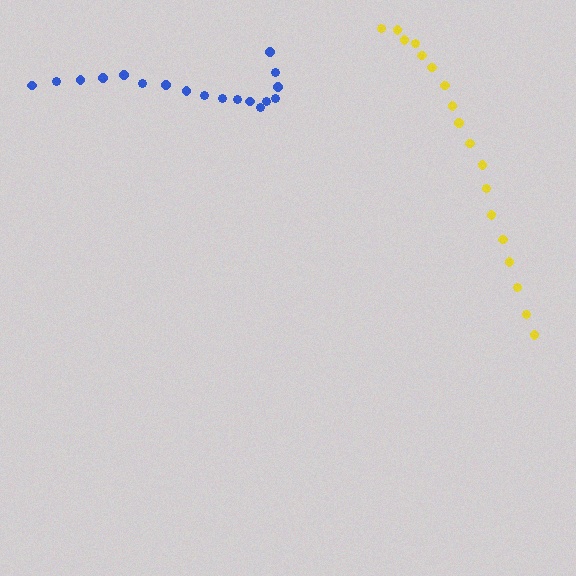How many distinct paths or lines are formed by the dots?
There are 2 distinct paths.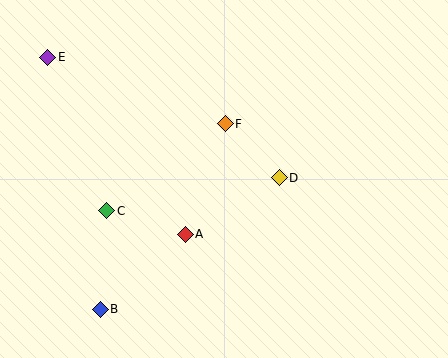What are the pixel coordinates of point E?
Point E is at (48, 57).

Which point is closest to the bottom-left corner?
Point B is closest to the bottom-left corner.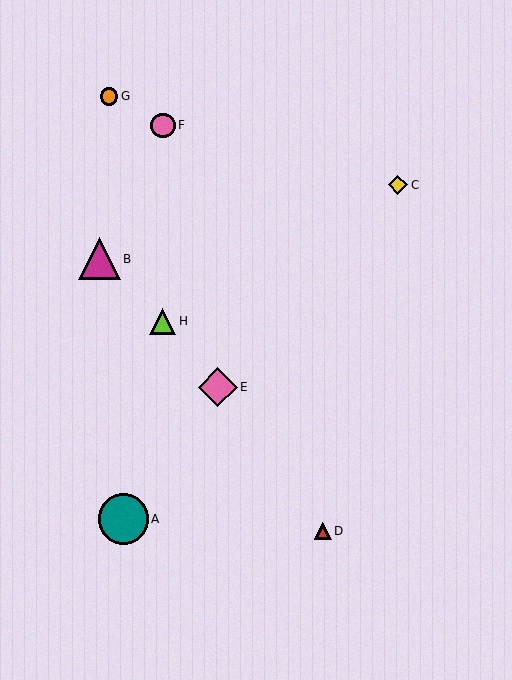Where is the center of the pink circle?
The center of the pink circle is at (163, 125).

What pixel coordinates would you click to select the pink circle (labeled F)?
Click at (163, 125) to select the pink circle F.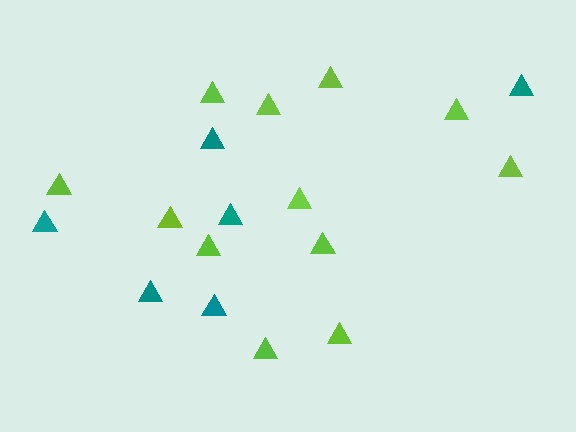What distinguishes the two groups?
There are 2 groups: one group of teal triangles (6) and one group of lime triangles (12).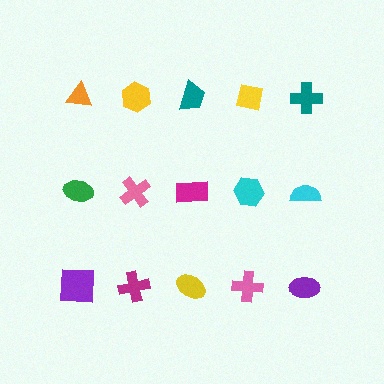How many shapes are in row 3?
5 shapes.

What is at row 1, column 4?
A yellow square.